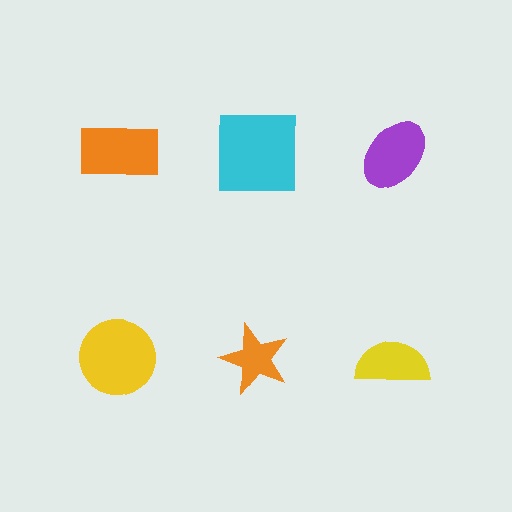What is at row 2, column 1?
A yellow circle.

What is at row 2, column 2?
An orange star.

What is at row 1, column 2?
A cyan square.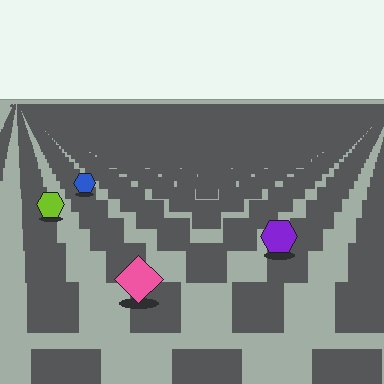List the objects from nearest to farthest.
From nearest to farthest: the pink diamond, the purple hexagon, the lime hexagon, the blue hexagon.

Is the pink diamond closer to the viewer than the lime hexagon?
Yes. The pink diamond is closer — you can tell from the texture gradient: the ground texture is coarser near it.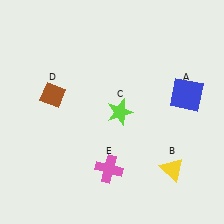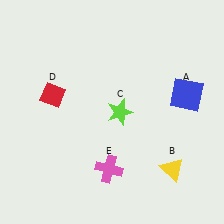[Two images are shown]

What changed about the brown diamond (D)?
In Image 1, D is brown. In Image 2, it changed to red.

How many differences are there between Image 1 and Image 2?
There is 1 difference between the two images.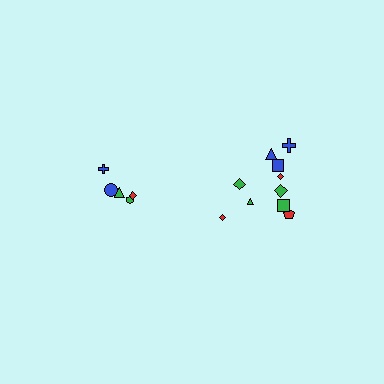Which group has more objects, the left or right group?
The right group.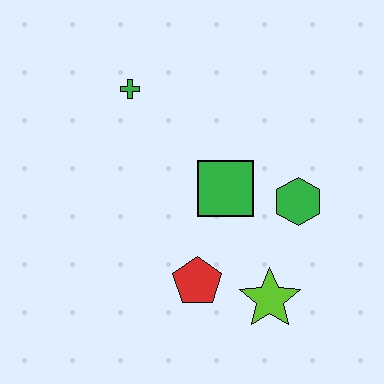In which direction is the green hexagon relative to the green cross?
The green hexagon is to the right of the green cross.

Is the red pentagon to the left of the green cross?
No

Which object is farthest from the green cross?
The lime star is farthest from the green cross.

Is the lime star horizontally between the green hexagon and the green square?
Yes